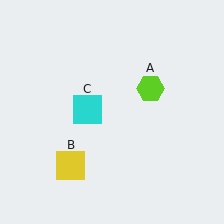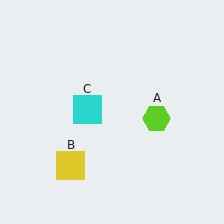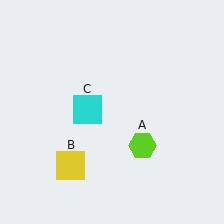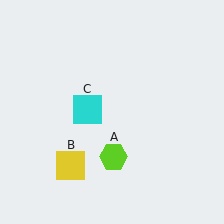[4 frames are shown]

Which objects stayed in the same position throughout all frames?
Yellow square (object B) and cyan square (object C) remained stationary.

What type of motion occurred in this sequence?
The lime hexagon (object A) rotated clockwise around the center of the scene.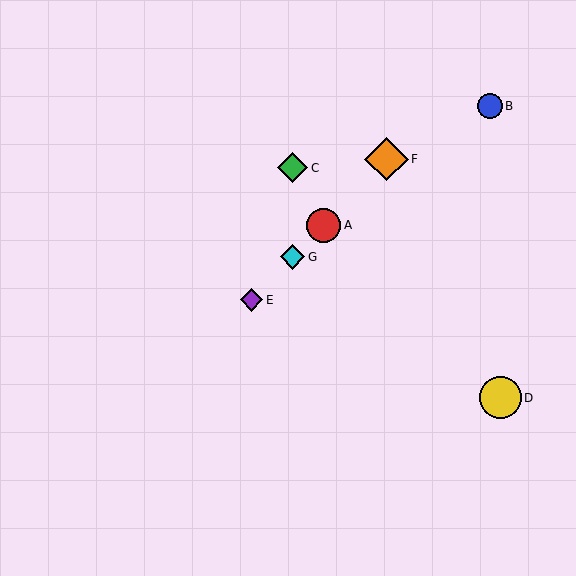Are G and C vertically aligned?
Yes, both are at x≈292.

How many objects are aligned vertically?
2 objects (C, G) are aligned vertically.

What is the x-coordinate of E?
Object E is at x≈252.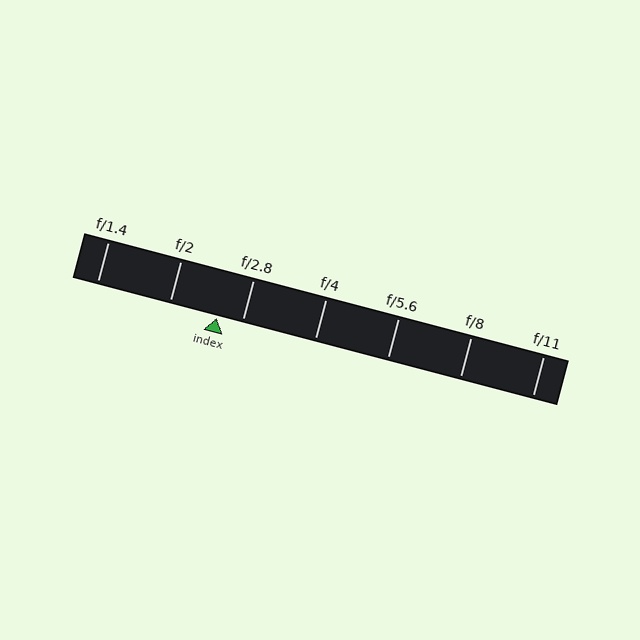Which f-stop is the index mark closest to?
The index mark is closest to f/2.8.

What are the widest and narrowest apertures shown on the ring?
The widest aperture shown is f/1.4 and the narrowest is f/11.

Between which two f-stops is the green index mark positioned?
The index mark is between f/2 and f/2.8.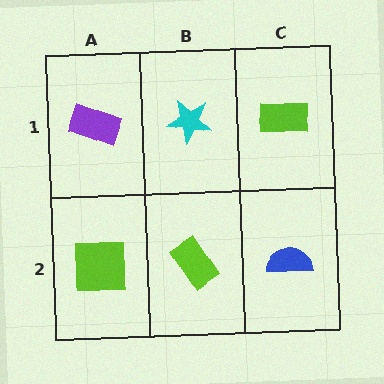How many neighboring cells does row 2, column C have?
2.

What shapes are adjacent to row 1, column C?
A blue semicircle (row 2, column C), a cyan star (row 1, column B).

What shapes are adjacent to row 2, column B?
A cyan star (row 1, column B), a lime square (row 2, column A), a blue semicircle (row 2, column C).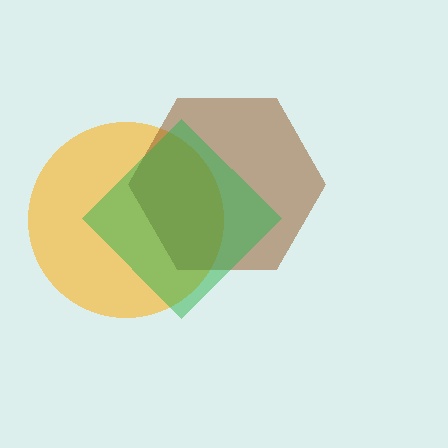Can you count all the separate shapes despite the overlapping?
Yes, there are 3 separate shapes.